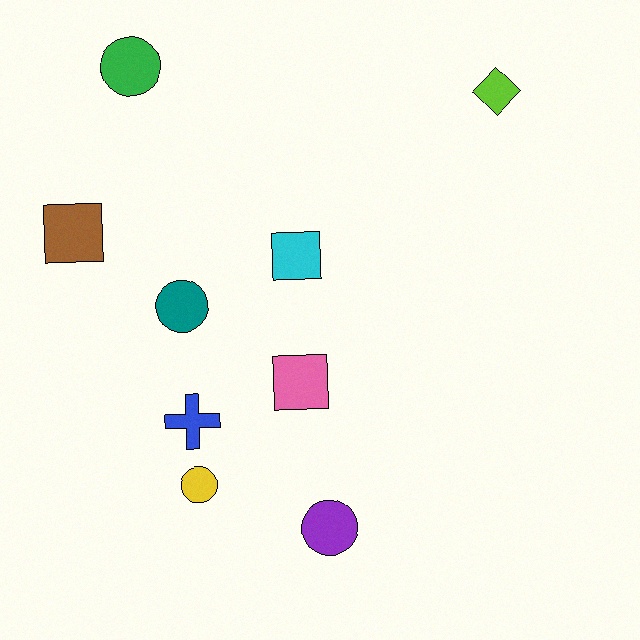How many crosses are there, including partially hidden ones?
There is 1 cross.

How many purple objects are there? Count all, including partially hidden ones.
There is 1 purple object.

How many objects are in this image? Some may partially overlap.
There are 9 objects.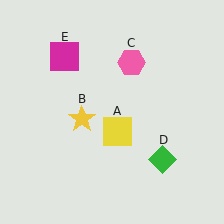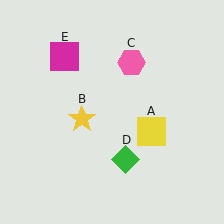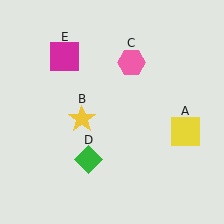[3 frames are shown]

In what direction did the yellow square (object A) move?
The yellow square (object A) moved right.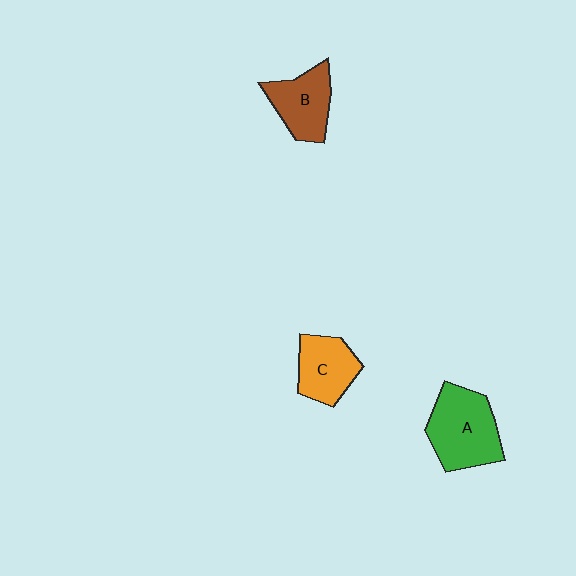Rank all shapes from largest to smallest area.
From largest to smallest: A (green), B (brown), C (orange).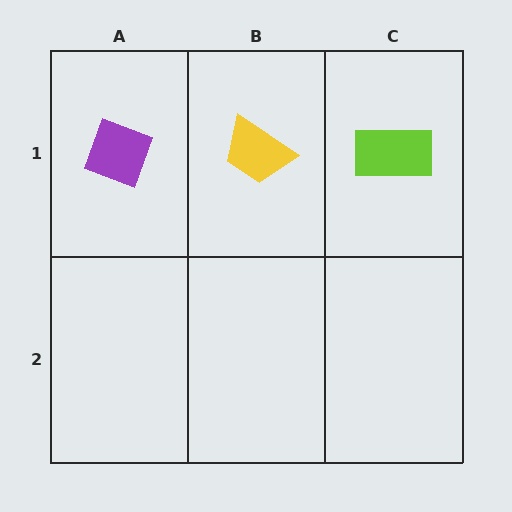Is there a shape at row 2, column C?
No, that cell is empty.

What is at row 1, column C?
A lime rectangle.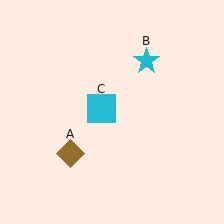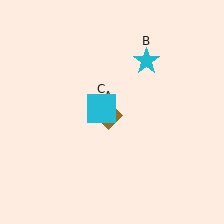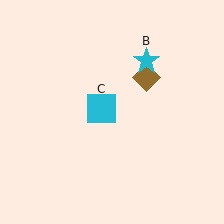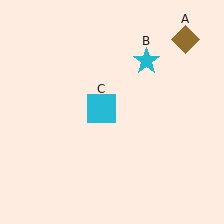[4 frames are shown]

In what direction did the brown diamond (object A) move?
The brown diamond (object A) moved up and to the right.